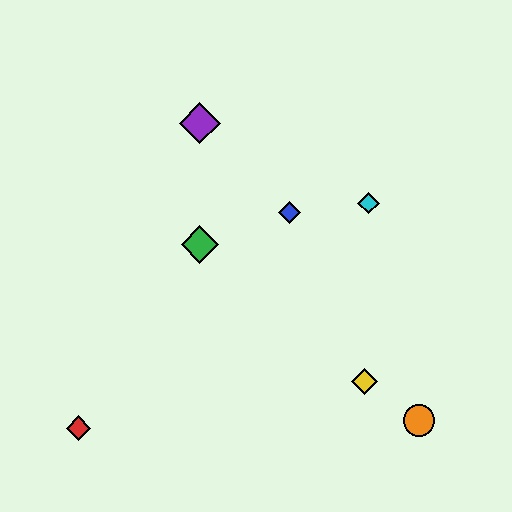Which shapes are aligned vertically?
The green diamond, the purple diamond are aligned vertically.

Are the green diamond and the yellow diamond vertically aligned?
No, the green diamond is at x≈200 and the yellow diamond is at x≈365.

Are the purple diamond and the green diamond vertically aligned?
Yes, both are at x≈200.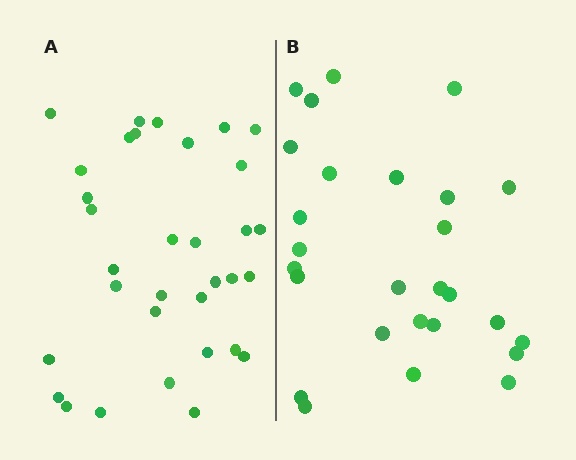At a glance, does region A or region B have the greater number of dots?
Region A (the left region) has more dots.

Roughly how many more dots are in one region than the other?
Region A has about 6 more dots than region B.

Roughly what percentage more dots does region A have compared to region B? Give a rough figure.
About 20% more.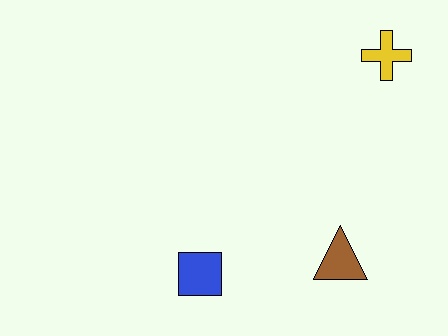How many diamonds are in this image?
There are no diamonds.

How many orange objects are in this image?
There are no orange objects.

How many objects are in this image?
There are 3 objects.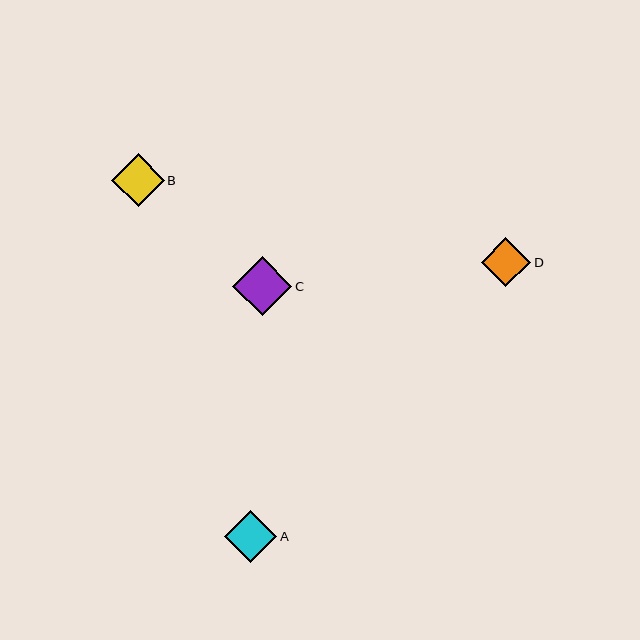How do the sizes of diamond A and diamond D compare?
Diamond A and diamond D are approximately the same size.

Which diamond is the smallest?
Diamond D is the smallest with a size of approximately 49 pixels.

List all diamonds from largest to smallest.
From largest to smallest: C, A, B, D.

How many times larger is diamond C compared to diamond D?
Diamond C is approximately 1.2 times the size of diamond D.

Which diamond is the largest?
Diamond C is the largest with a size of approximately 59 pixels.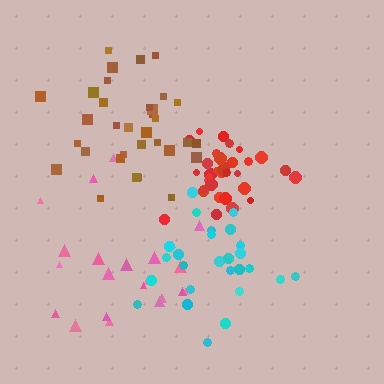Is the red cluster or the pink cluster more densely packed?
Red.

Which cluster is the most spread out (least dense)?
Pink.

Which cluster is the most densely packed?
Red.